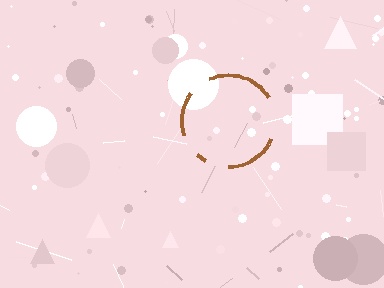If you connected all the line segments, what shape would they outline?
They would outline a circle.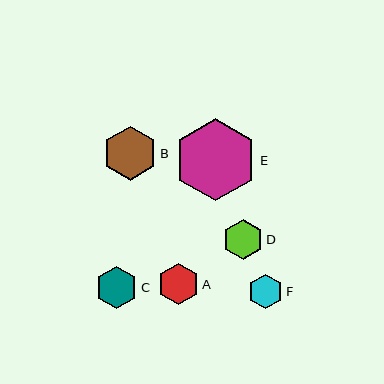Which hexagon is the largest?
Hexagon E is the largest with a size of approximately 82 pixels.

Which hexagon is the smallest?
Hexagon F is the smallest with a size of approximately 35 pixels.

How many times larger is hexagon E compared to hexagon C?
Hexagon E is approximately 1.9 times the size of hexagon C.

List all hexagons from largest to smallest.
From largest to smallest: E, B, C, A, D, F.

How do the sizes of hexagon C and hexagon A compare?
Hexagon C and hexagon A are approximately the same size.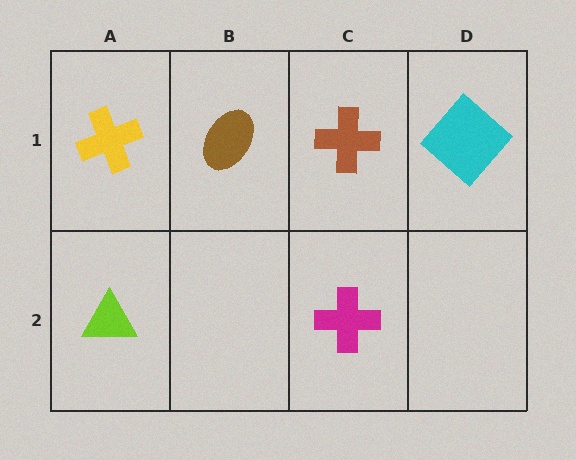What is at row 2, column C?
A magenta cross.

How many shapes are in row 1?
4 shapes.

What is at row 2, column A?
A lime triangle.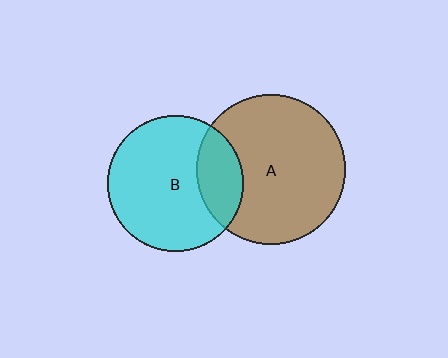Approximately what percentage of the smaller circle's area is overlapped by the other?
Approximately 25%.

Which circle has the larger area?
Circle A (brown).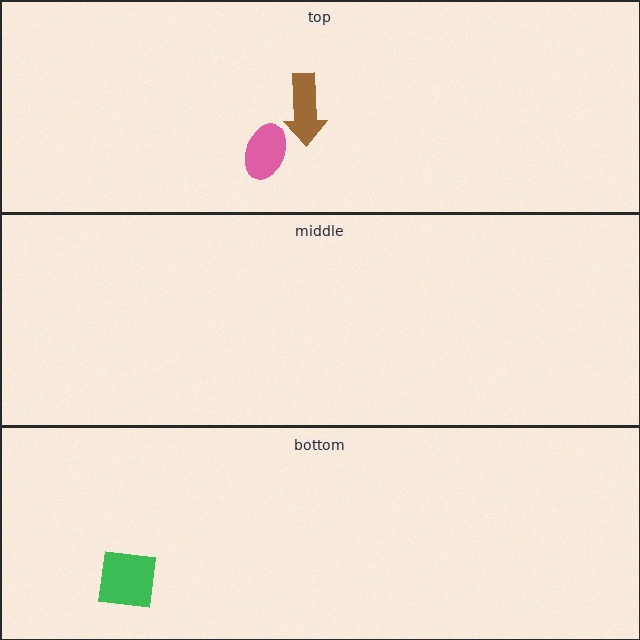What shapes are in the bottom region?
The green square.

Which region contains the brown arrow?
The top region.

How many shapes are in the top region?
2.